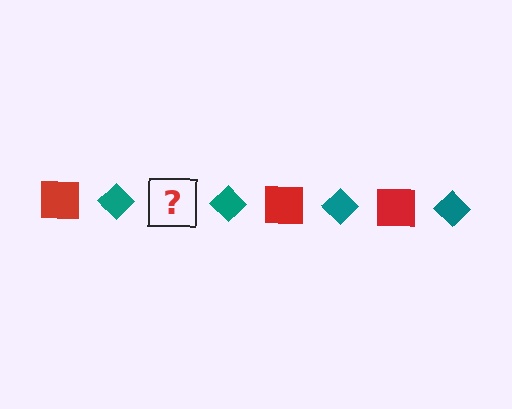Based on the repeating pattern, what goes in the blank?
The blank should be a red square.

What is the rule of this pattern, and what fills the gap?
The rule is that the pattern alternates between red square and teal diamond. The gap should be filled with a red square.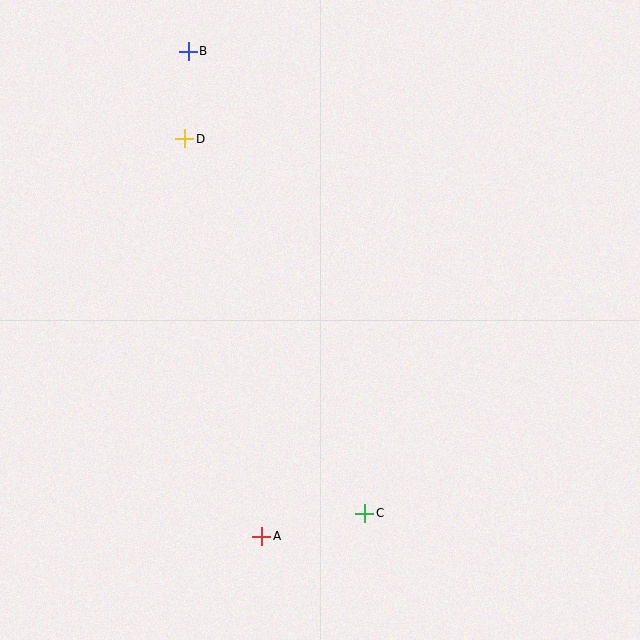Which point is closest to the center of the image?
Point C at (365, 513) is closest to the center.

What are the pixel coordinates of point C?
Point C is at (365, 513).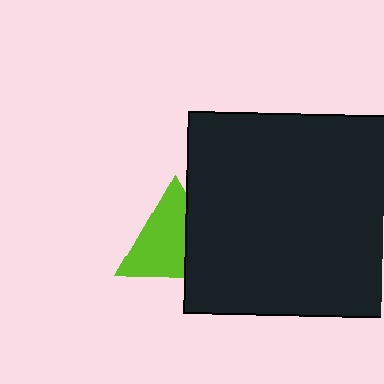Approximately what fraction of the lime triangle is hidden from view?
Roughly 35% of the lime triangle is hidden behind the black square.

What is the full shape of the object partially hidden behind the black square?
The partially hidden object is a lime triangle.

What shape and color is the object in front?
The object in front is a black square.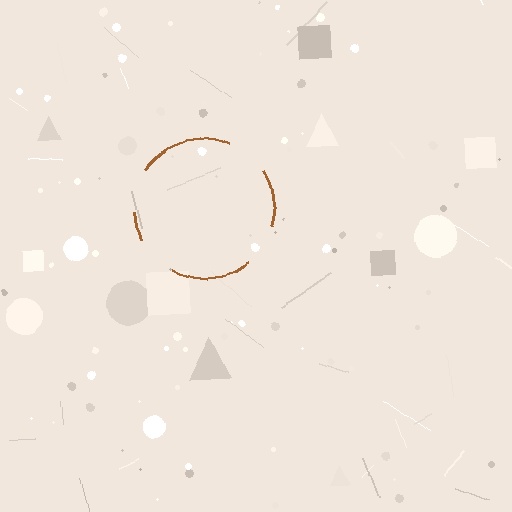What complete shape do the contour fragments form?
The contour fragments form a circle.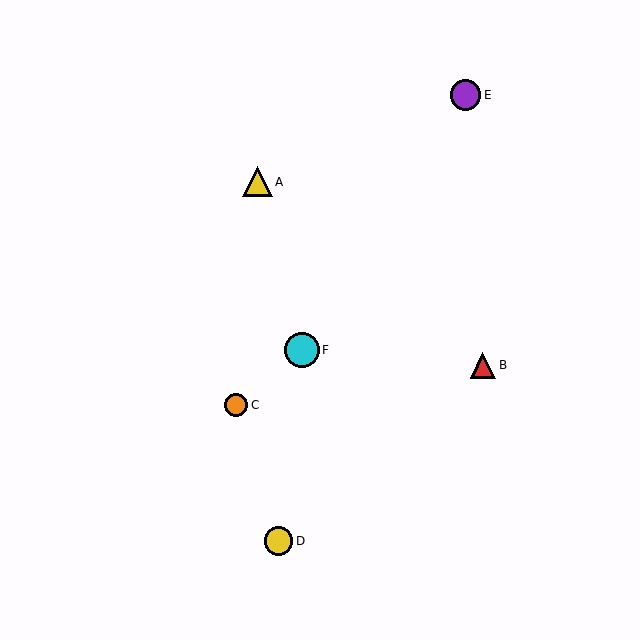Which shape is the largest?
The cyan circle (labeled F) is the largest.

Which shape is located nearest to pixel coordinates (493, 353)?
The red triangle (labeled B) at (483, 365) is nearest to that location.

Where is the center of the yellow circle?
The center of the yellow circle is at (279, 541).